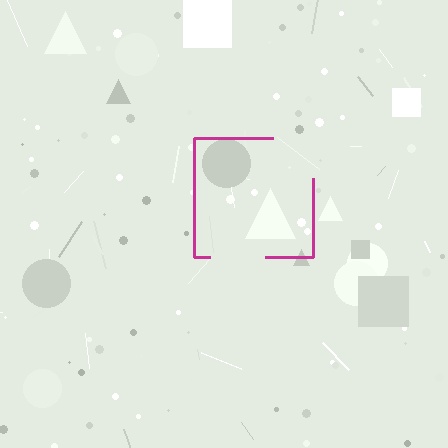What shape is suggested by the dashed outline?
The dashed outline suggests a square.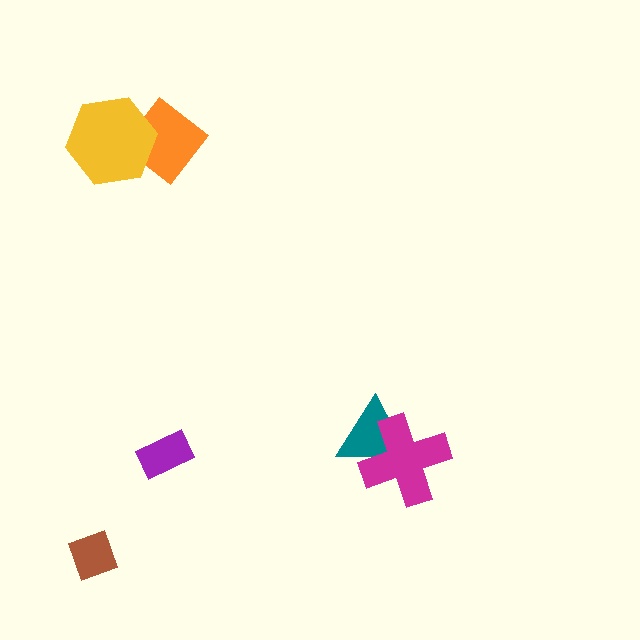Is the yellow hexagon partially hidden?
No, no other shape covers it.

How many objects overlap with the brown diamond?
0 objects overlap with the brown diamond.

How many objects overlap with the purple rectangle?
0 objects overlap with the purple rectangle.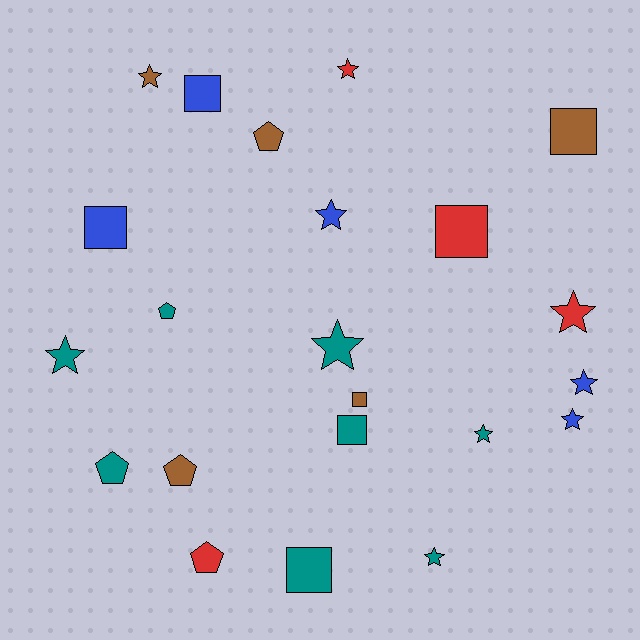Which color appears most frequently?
Teal, with 8 objects.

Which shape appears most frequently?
Star, with 10 objects.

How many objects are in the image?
There are 22 objects.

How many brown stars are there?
There is 1 brown star.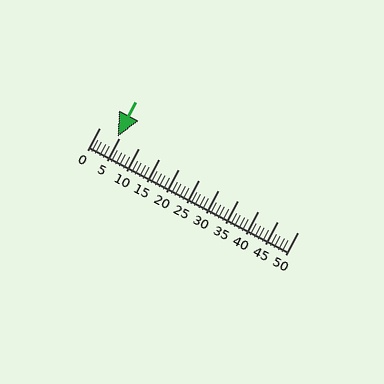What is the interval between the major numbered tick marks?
The major tick marks are spaced 5 units apart.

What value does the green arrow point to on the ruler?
The green arrow points to approximately 4.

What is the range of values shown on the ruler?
The ruler shows values from 0 to 50.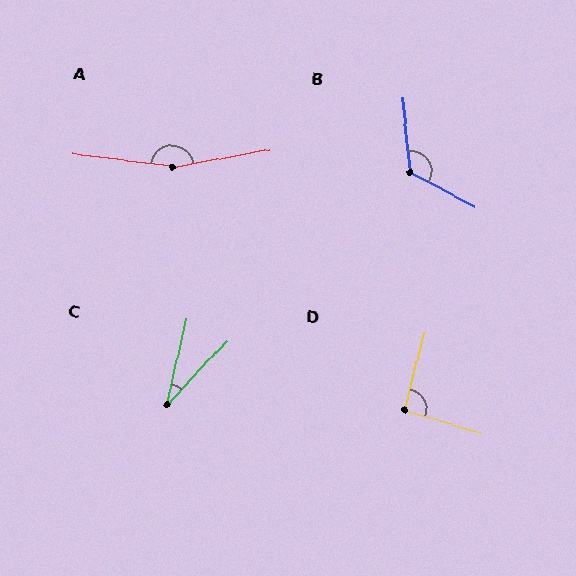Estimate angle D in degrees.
Approximately 92 degrees.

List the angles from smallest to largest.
C (30°), D (92°), B (124°), A (163°).